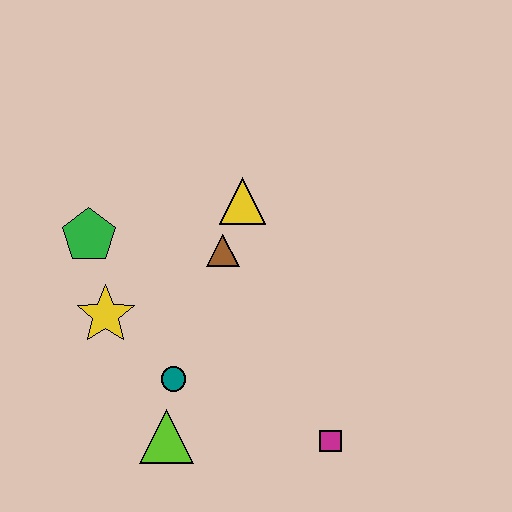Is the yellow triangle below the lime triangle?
No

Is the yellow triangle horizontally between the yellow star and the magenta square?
Yes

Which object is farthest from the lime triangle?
The yellow triangle is farthest from the lime triangle.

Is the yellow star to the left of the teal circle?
Yes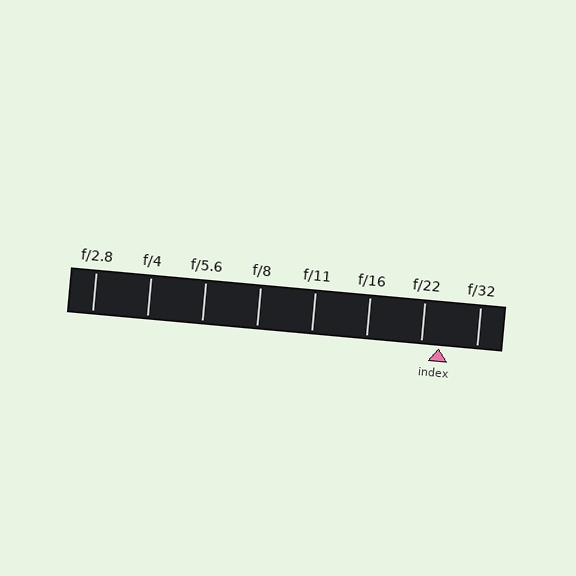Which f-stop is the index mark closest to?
The index mark is closest to f/22.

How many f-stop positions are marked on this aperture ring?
There are 8 f-stop positions marked.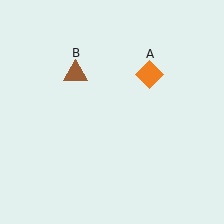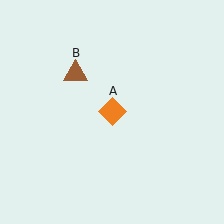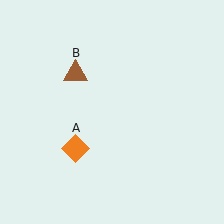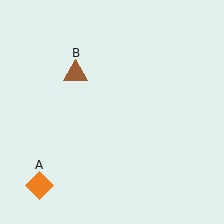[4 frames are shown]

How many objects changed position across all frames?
1 object changed position: orange diamond (object A).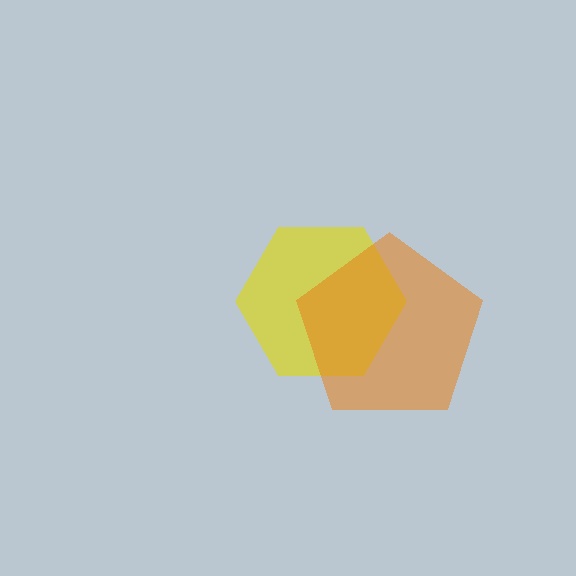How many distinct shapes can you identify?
There are 2 distinct shapes: a yellow hexagon, an orange pentagon.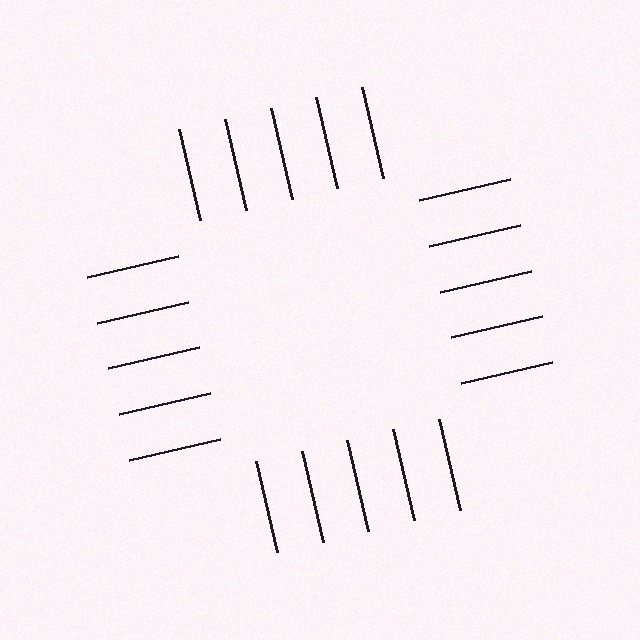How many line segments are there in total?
20 — 5 along each of the 4 edges.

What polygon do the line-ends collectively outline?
An illusory square — the line segments terminate on its edges but no continuous stroke is drawn.